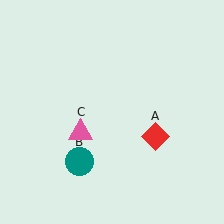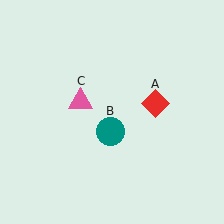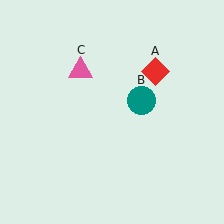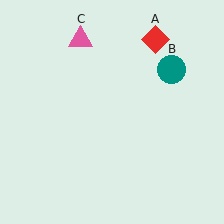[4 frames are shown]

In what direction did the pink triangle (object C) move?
The pink triangle (object C) moved up.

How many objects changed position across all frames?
3 objects changed position: red diamond (object A), teal circle (object B), pink triangle (object C).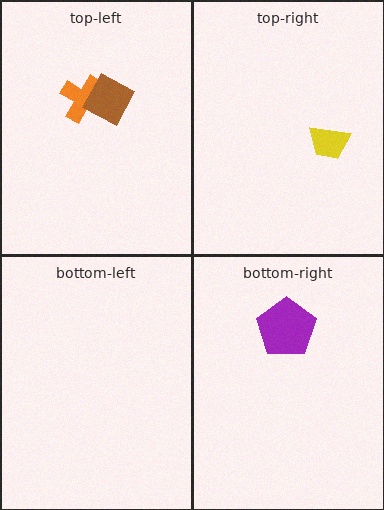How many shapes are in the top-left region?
2.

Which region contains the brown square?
The top-left region.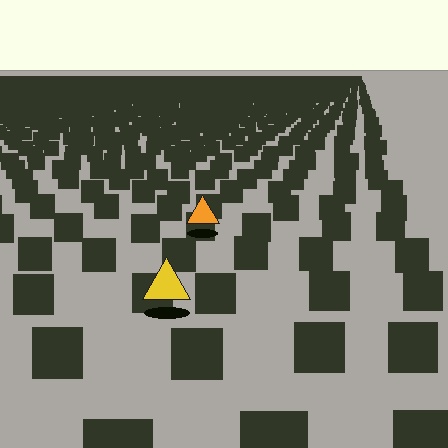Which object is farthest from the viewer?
The orange triangle is farthest from the viewer. It appears smaller and the ground texture around it is denser.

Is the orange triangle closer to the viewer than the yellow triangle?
No. The yellow triangle is closer — you can tell from the texture gradient: the ground texture is coarser near it.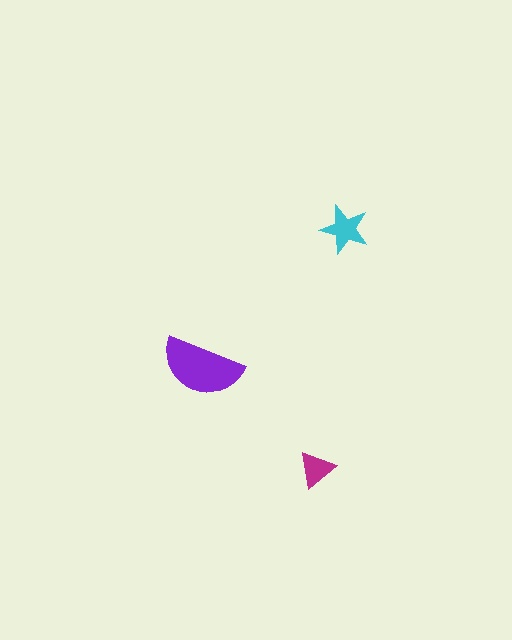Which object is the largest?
The purple semicircle.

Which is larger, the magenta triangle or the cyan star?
The cyan star.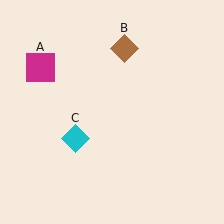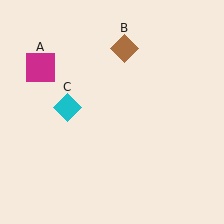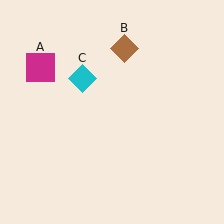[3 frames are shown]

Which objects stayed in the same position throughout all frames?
Magenta square (object A) and brown diamond (object B) remained stationary.